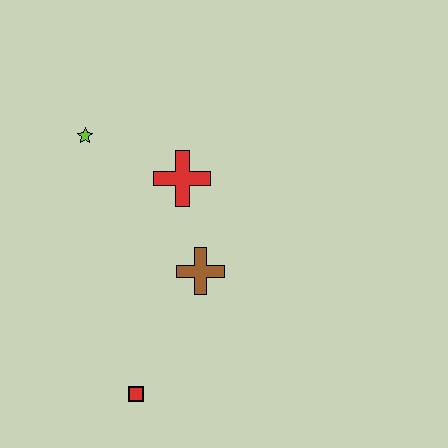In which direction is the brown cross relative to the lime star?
The brown cross is below the lime star.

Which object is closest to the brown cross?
The red cross is closest to the brown cross.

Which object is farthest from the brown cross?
The lime star is farthest from the brown cross.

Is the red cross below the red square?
No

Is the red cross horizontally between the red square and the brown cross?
Yes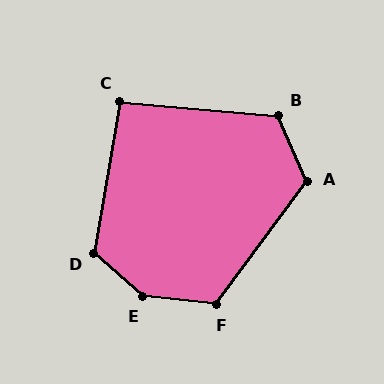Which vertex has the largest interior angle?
E, at approximately 145 degrees.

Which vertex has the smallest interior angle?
C, at approximately 95 degrees.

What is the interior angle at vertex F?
Approximately 120 degrees (obtuse).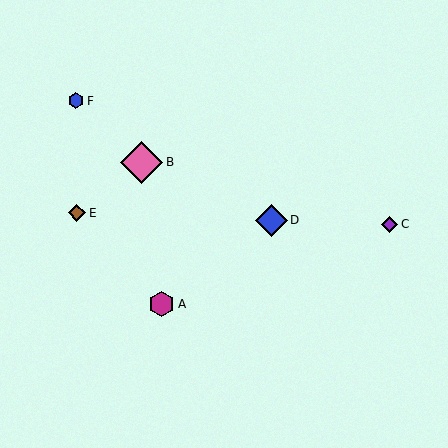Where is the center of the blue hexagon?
The center of the blue hexagon is at (76, 101).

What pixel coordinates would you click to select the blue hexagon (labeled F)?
Click at (76, 101) to select the blue hexagon F.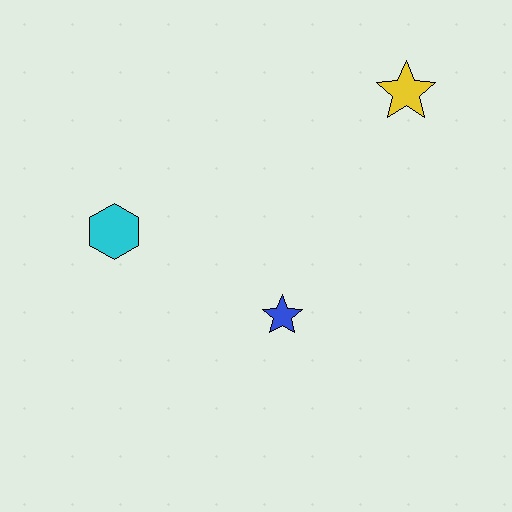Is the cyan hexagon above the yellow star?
No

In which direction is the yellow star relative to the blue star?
The yellow star is above the blue star.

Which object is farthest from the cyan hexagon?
The yellow star is farthest from the cyan hexagon.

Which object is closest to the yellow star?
The blue star is closest to the yellow star.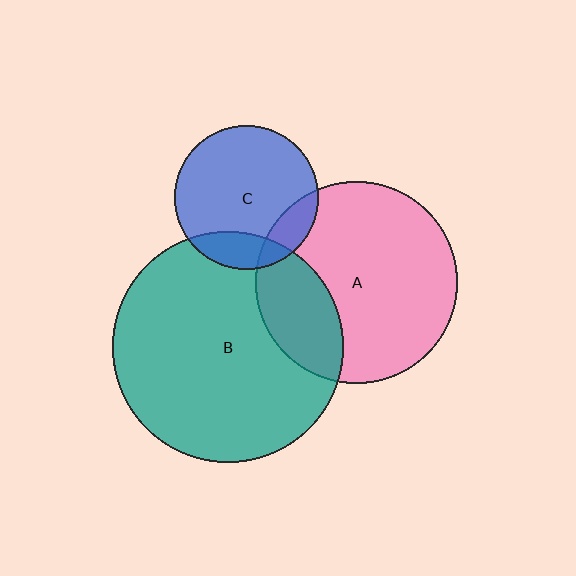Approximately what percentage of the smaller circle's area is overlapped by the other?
Approximately 25%.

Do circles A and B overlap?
Yes.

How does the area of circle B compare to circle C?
Approximately 2.6 times.